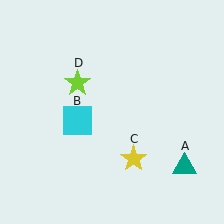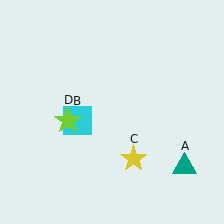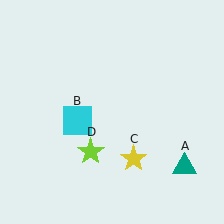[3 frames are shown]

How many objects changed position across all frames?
1 object changed position: lime star (object D).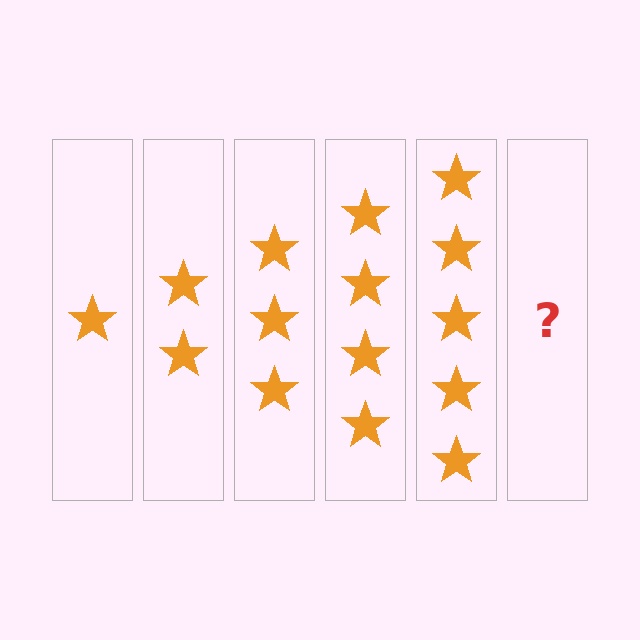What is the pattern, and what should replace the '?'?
The pattern is that each step adds one more star. The '?' should be 6 stars.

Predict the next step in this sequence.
The next step is 6 stars.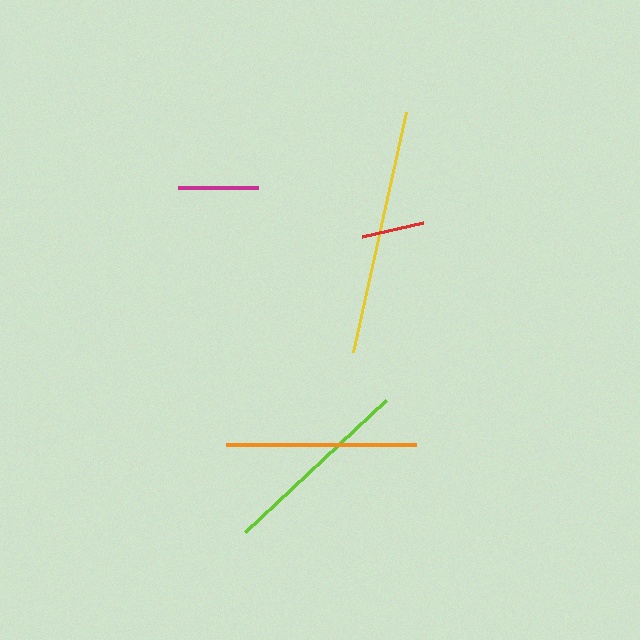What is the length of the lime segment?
The lime segment is approximately 193 pixels long.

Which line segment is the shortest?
The red line is the shortest at approximately 62 pixels.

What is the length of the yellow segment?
The yellow segment is approximately 246 pixels long.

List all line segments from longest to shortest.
From longest to shortest: yellow, lime, orange, magenta, red.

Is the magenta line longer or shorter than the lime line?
The lime line is longer than the magenta line.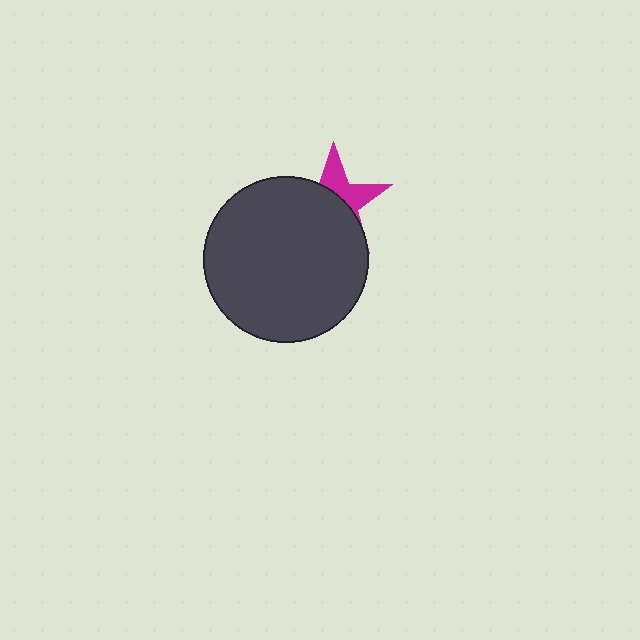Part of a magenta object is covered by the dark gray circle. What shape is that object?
It is a star.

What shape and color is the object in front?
The object in front is a dark gray circle.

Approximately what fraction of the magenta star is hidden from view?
Roughly 64% of the magenta star is hidden behind the dark gray circle.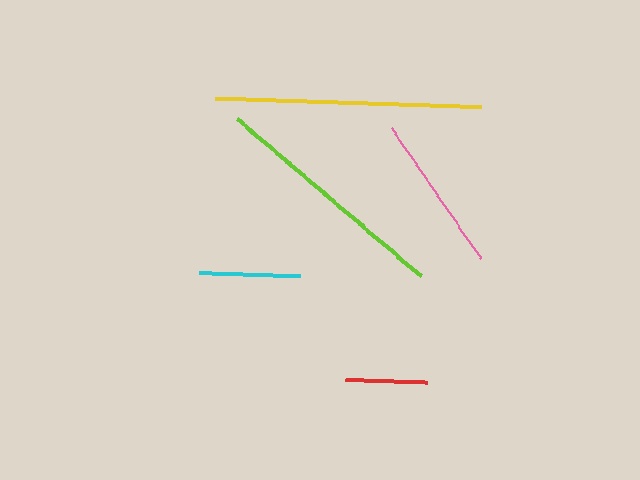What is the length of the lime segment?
The lime segment is approximately 242 pixels long.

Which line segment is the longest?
The yellow line is the longest at approximately 267 pixels.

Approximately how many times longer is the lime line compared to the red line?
The lime line is approximately 3.0 times the length of the red line.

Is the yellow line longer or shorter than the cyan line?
The yellow line is longer than the cyan line.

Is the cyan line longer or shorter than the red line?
The cyan line is longer than the red line.